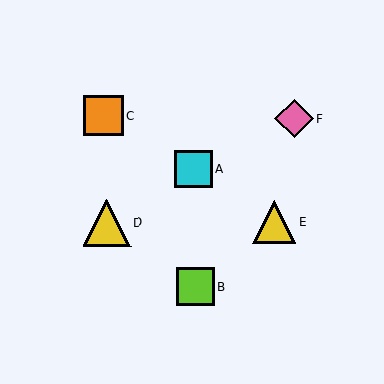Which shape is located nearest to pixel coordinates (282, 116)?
The pink diamond (labeled F) at (294, 119) is nearest to that location.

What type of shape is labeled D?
Shape D is a yellow triangle.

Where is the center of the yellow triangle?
The center of the yellow triangle is at (107, 223).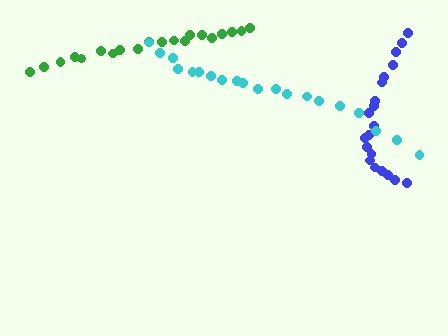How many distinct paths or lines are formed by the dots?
There are 3 distinct paths.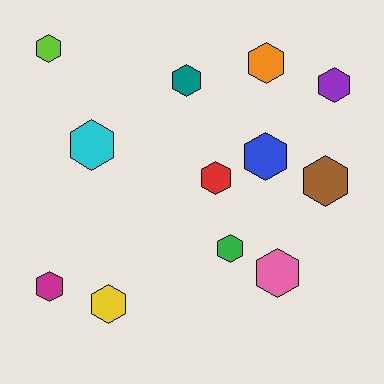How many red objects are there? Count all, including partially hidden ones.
There is 1 red object.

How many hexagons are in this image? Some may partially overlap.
There are 12 hexagons.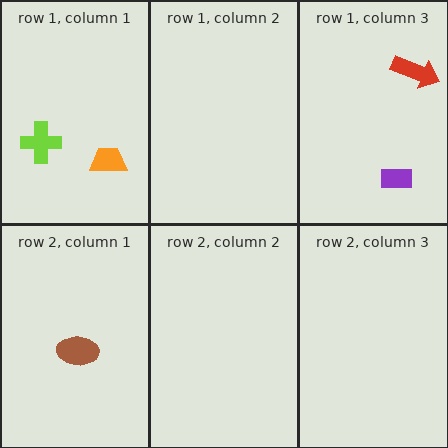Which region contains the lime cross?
The row 1, column 1 region.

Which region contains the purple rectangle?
The row 1, column 3 region.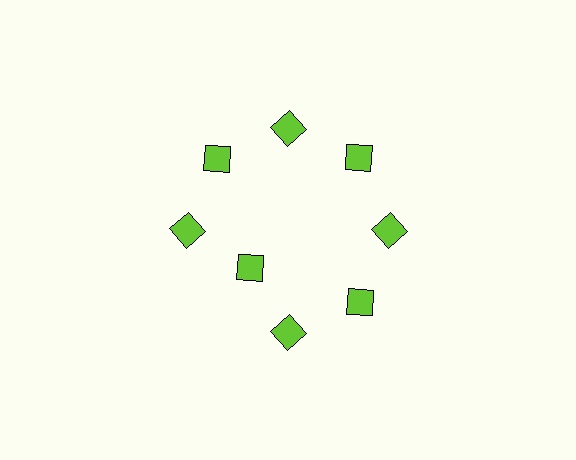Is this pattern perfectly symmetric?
No. The 8 lime diamonds are arranged in a ring, but one element near the 8 o'clock position is pulled inward toward the center, breaking the 8-fold rotational symmetry.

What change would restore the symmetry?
The symmetry would be restored by moving it outward, back onto the ring so that all 8 diamonds sit at equal angles and equal distance from the center.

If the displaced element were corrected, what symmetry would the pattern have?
It would have 8-fold rotational symmetry — the pattern would map onto itself every 45 degrees.